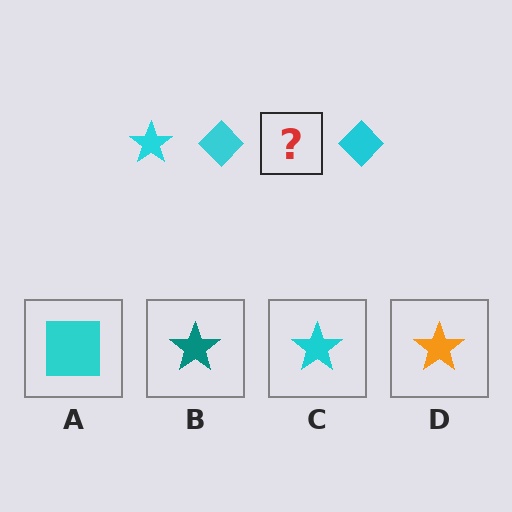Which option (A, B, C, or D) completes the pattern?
C.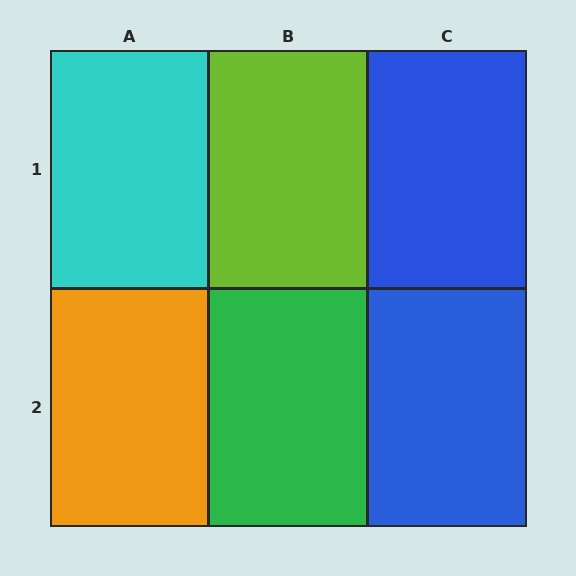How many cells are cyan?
1 cell is cyan.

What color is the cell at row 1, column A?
Cyan.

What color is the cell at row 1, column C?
Blue.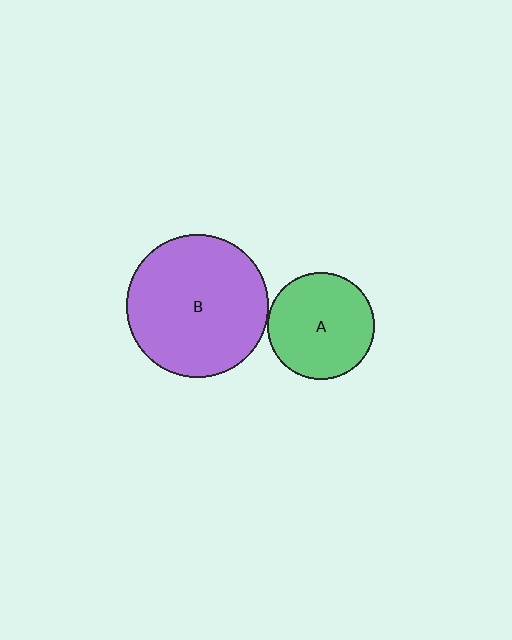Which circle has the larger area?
Circle B (purple).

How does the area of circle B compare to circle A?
Approximately 1.8 times.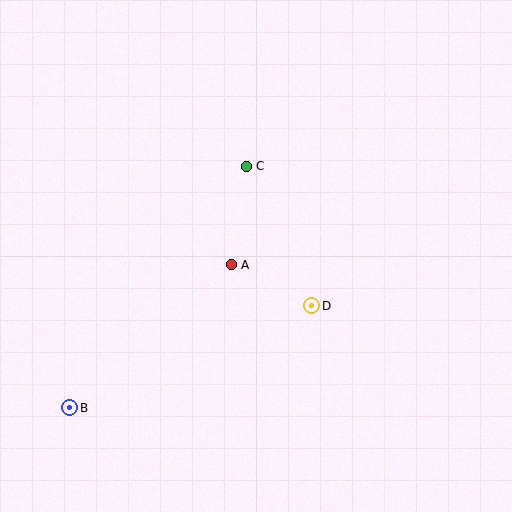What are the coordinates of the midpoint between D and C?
The midpoint between D and C is at (279, 236).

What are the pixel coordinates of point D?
Point D is at (312, 306).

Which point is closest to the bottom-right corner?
Point D is closest to the bottom-right corner.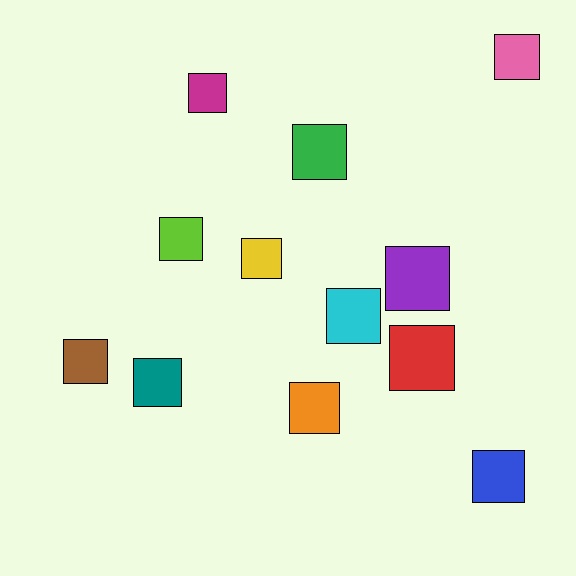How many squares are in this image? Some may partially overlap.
There are 12 squares.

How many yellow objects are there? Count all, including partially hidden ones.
There is 1 yellow object.